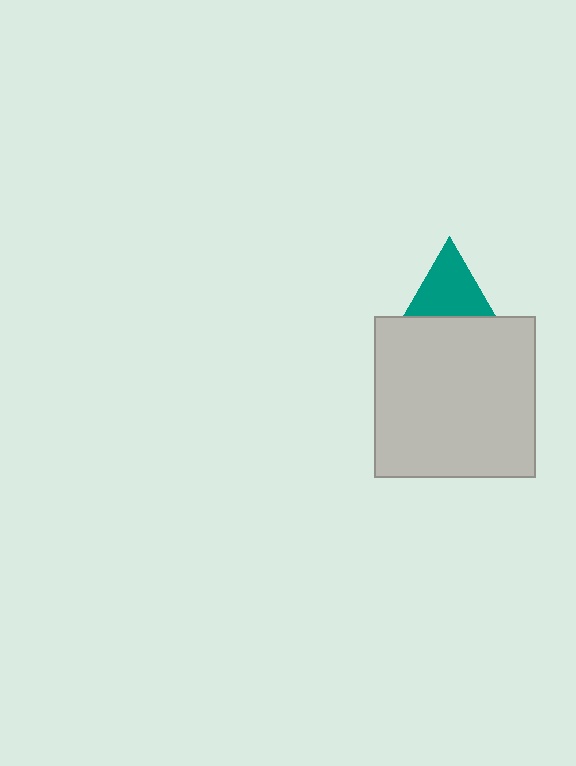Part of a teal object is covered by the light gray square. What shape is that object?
It is a triangle.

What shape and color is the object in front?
The object in front is a light gray square.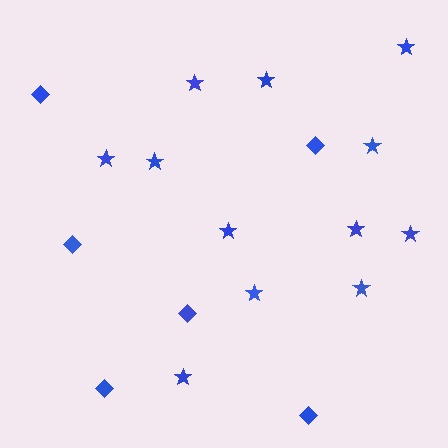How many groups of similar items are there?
There are 2 groups: one group of stars (12) and one group of diamonds (6).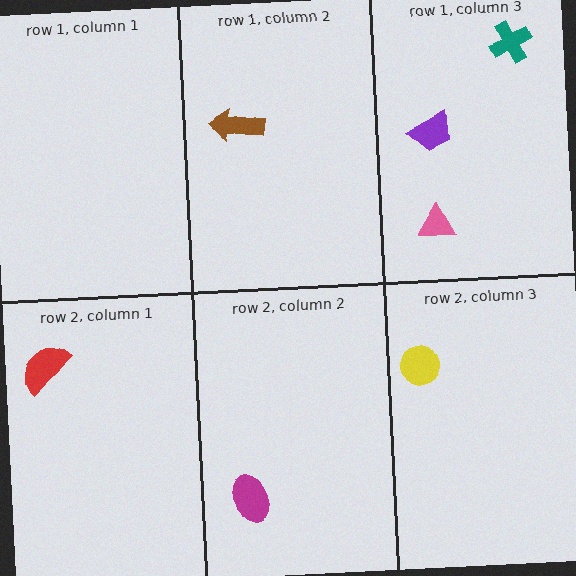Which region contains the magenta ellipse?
The row 2, column 2 region.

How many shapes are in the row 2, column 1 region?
1.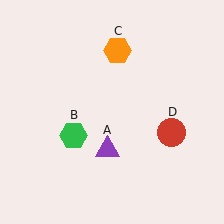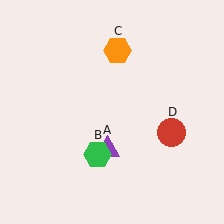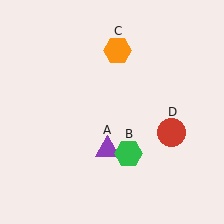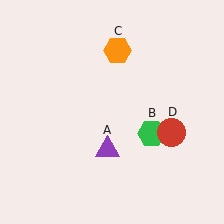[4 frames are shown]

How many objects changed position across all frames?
1 object changed position: green hexagon (object B).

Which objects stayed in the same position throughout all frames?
Purple triangle (object A) and orange hexagon (object C) and red circle (object D) remained stationary.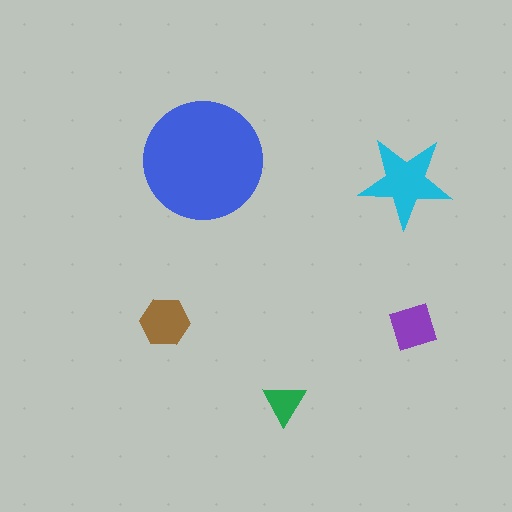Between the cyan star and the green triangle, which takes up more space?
The cyan star.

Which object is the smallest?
The green triangle.